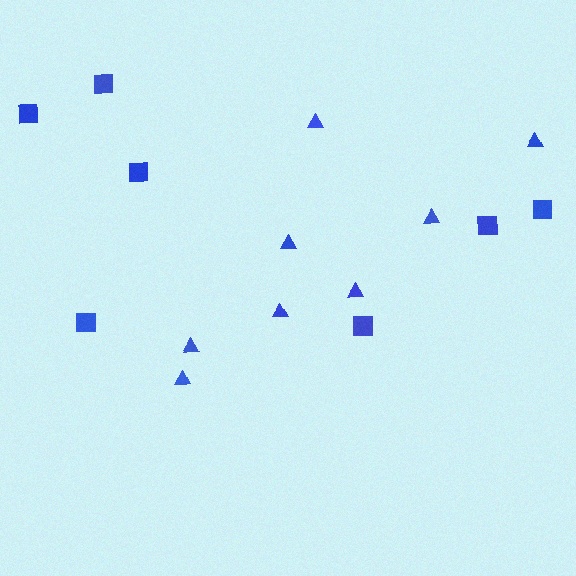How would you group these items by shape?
There are 2 groups: one group of squares (7) and one group of triangles (8).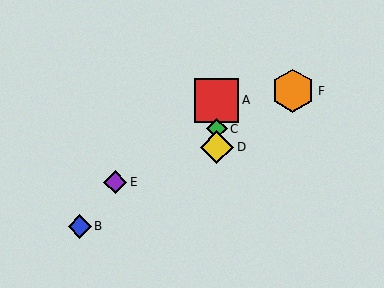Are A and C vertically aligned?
Yes, both are at x≈217.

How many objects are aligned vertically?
3 objects (A, C, D) are aligned vertically.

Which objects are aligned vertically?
Objects A, C, D are aligned vertically.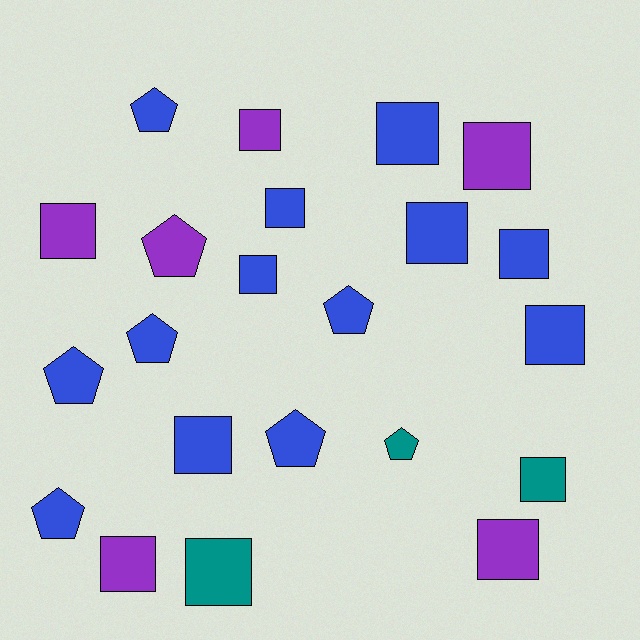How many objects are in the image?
There are 22 objects.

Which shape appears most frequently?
Square, with 14 objects.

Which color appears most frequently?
Blue, with 13 objects.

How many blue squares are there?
There are 7 blue squares.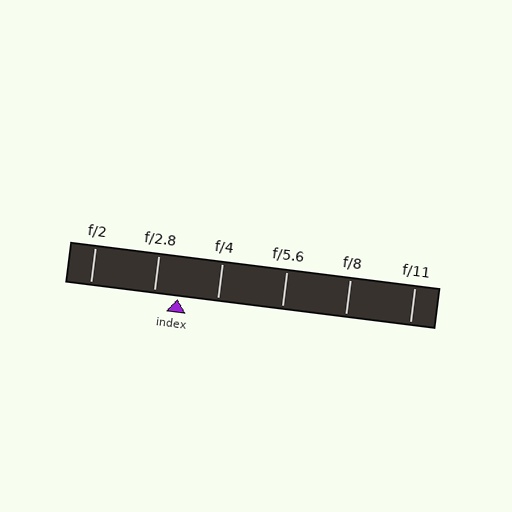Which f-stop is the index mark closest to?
The index mark is closest to f/2.8.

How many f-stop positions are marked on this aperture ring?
There are 6 f-stop positions marked.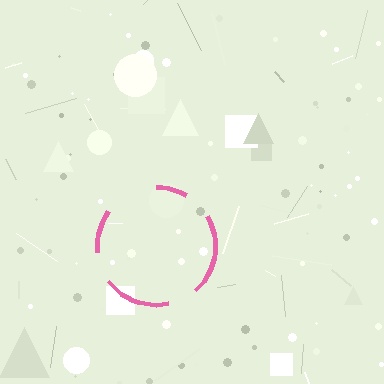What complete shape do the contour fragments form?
The contour fragments form a circle.